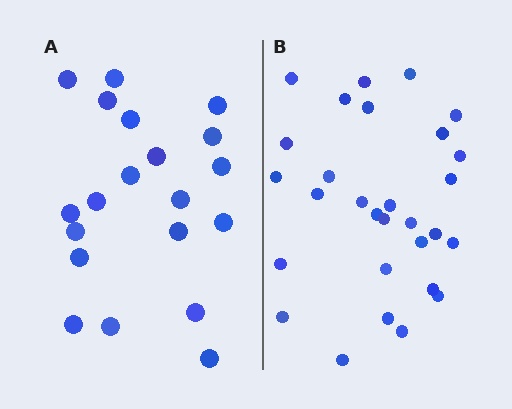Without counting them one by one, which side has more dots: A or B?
Region B (the right region) has more dots.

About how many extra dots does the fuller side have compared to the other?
Region B has roughly 8 or so more dots than region A.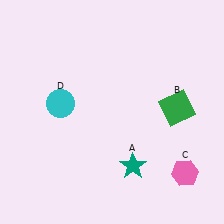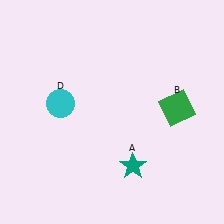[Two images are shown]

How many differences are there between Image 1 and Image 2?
There is 1 difference between the two images.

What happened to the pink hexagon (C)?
The pink hexagon (C) was removed in Image 2. It was in the bottom-right area of Image 1.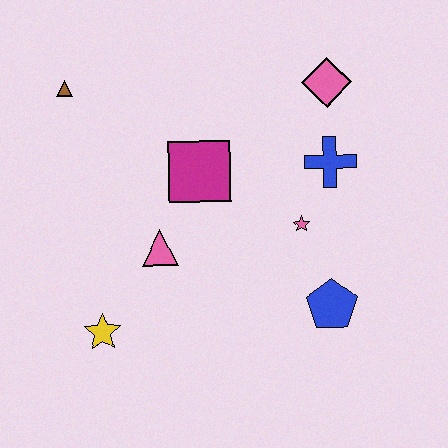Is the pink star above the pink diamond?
No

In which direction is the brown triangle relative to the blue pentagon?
The brown triangle is to the left of the blue pentagon.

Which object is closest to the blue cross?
The pink star is closest to the blue cross.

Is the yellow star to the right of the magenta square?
No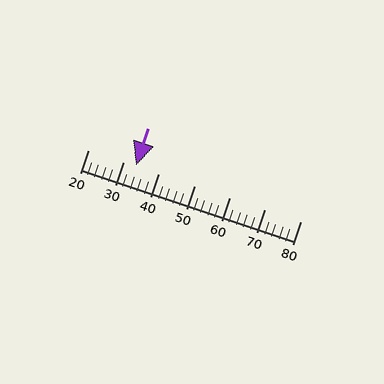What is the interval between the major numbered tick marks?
The major tick marks are spaced 10 units apart.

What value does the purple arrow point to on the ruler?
The purple arrow points to approximately 33.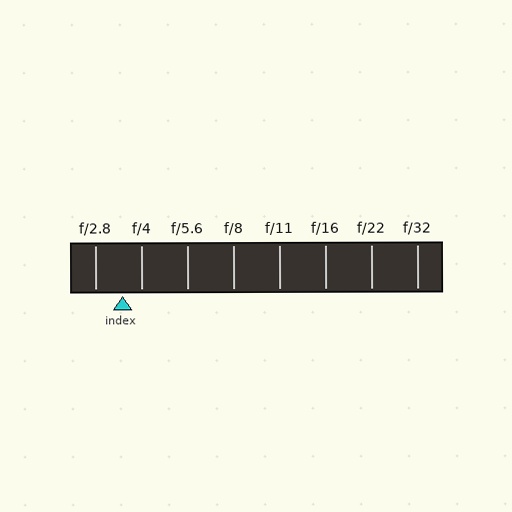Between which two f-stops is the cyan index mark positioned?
The index mark is between f/2.8 and f/4.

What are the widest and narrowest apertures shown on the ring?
The widest aperture shown is f/2.8 and the narrowest is f/32.